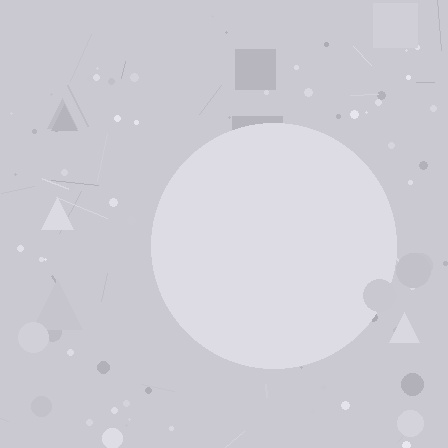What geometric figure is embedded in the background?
A circle is embedded in the background.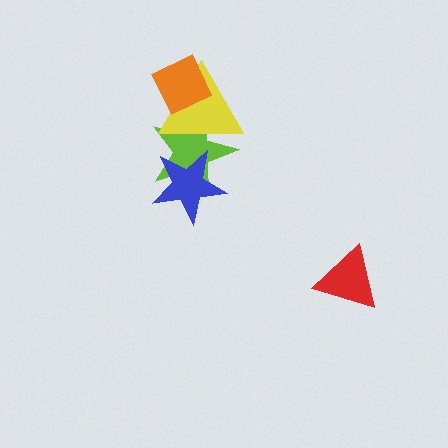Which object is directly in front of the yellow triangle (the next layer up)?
The blue star is directly in front of the yellow triangle.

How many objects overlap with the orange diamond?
2 objects overlap with the orange diamond.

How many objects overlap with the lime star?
3 objects overlap with the lime star.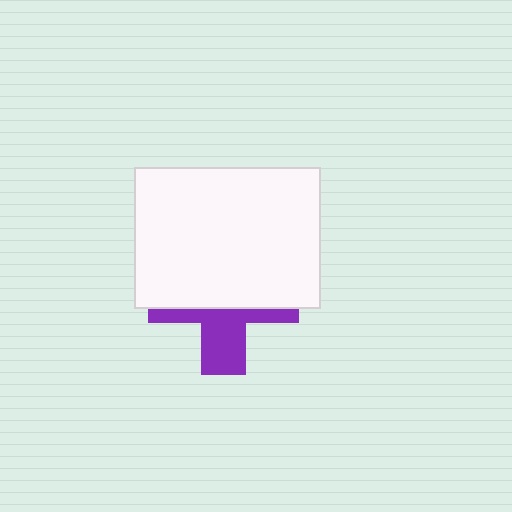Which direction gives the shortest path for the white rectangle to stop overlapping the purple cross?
Moving up gives the shortest separation.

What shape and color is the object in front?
The object in front is a white rectangle.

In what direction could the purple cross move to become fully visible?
The purple cross could move down. That would shift it out from behind the white rectangle entirely.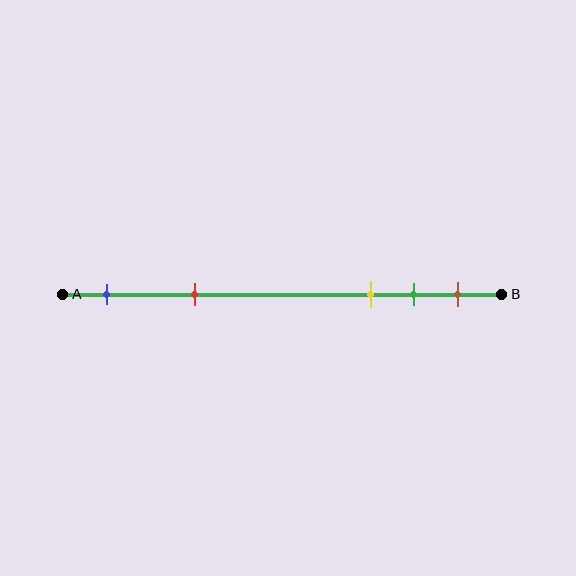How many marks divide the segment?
There are 5 marks dividing the segment.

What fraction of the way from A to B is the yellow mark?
The yellow mark is approximately 70% (0.7) of the way from A to B.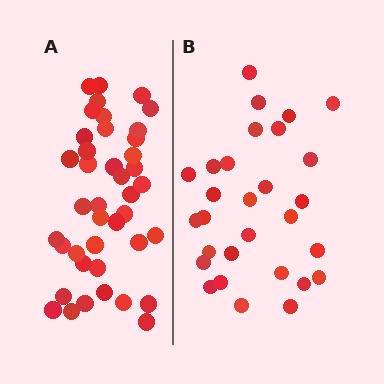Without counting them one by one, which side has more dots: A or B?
Region A (the left region) has more dots.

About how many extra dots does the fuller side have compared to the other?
Region A has roughly 12 or so more dots than region B.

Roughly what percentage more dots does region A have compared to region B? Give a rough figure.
About 40% more.